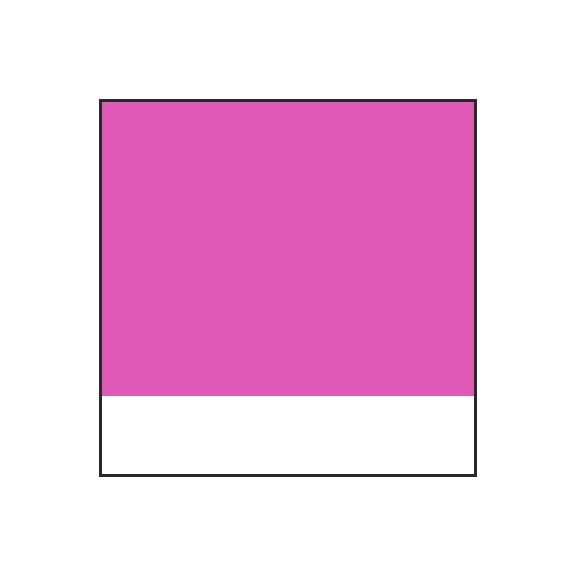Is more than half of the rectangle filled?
Yes.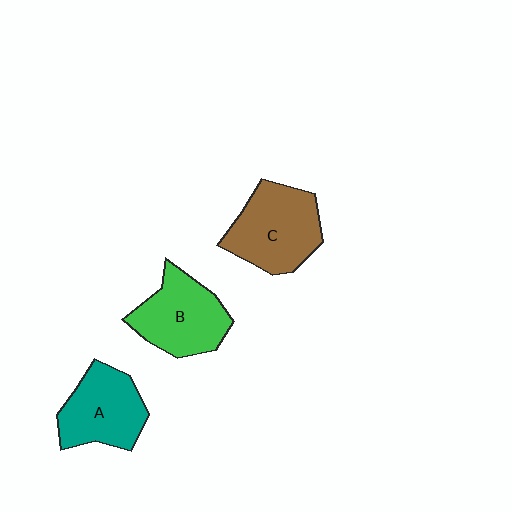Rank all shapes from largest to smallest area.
From largest to smallest: C (brown), B (green), A (teal).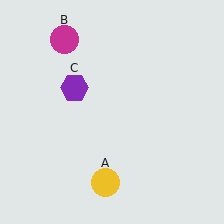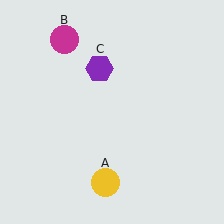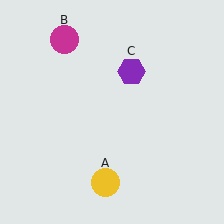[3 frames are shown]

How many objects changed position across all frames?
1 object changed position: purple hexagon (object C).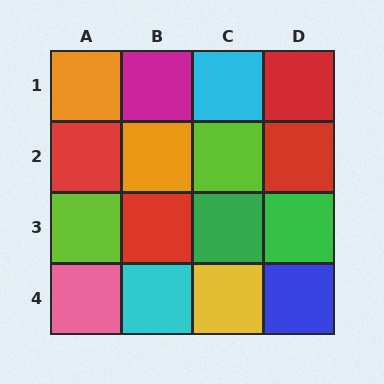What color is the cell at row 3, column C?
Green.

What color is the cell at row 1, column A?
Orange.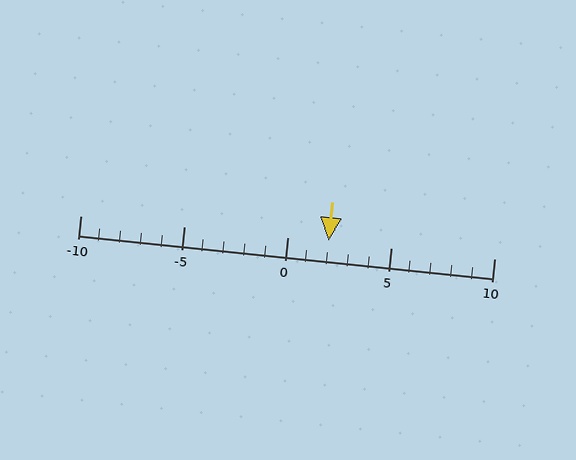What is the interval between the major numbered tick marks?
The major tick marks are spaced 5 units apart.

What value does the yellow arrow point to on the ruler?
The yellow arrow points to approximately 2.